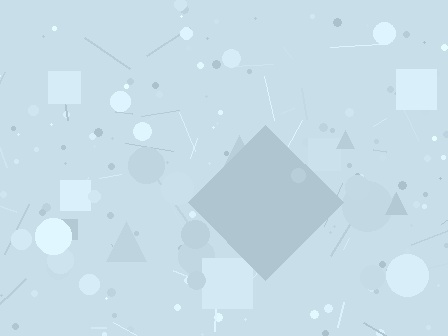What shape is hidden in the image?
A diamond is hidden in the image.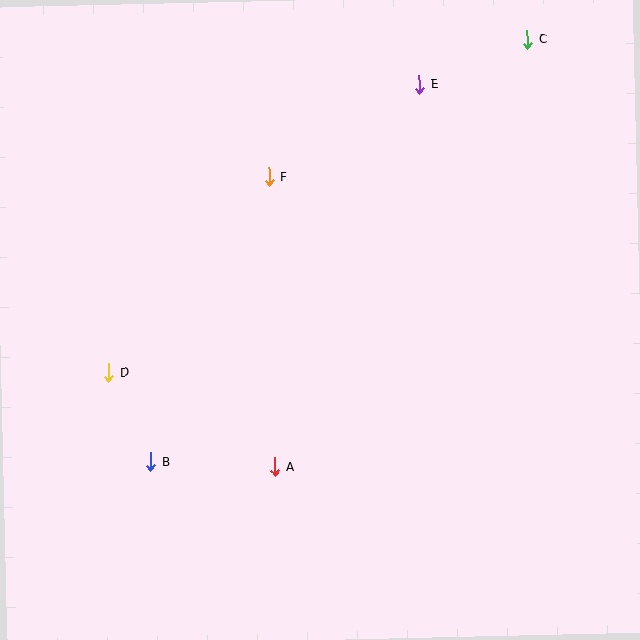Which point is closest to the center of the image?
Point F at (269, 177) is closest to the center.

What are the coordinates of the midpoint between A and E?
The midpoint between A and E is at (347, 276).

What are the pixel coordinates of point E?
Point E is at (419, 84).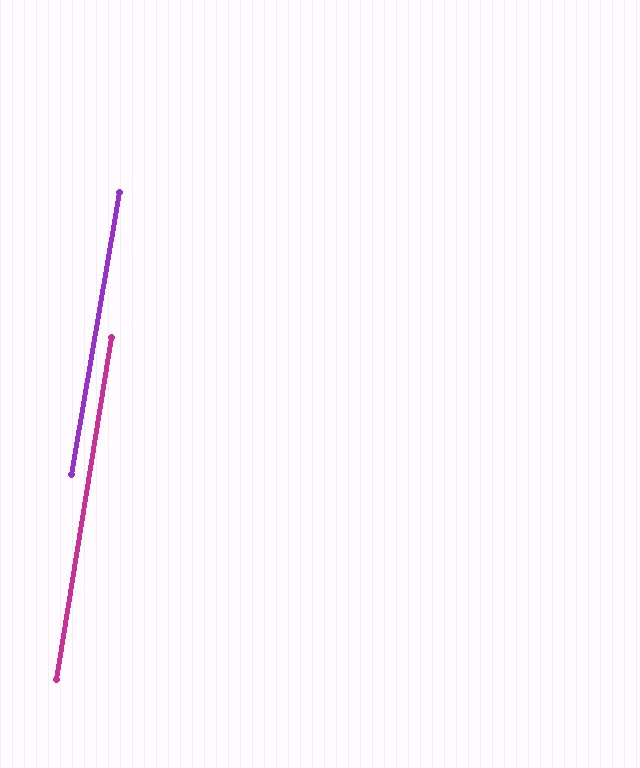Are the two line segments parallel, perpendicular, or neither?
Parallel — their directions differ by only 0.7°.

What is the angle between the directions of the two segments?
Approximately 1 degree.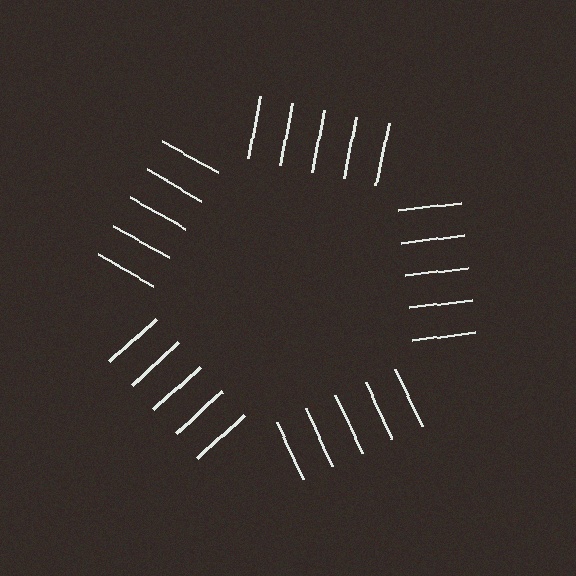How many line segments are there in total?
25 — 5 along each of the 5 edges.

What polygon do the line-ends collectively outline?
An illusory pentagon — the line segments terminate on its edges but no continuous stroke is drawn.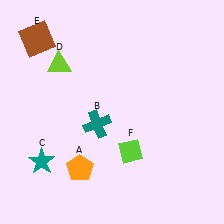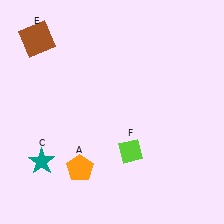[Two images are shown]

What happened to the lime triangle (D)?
The lime triangle (D) was removed in Image 2. It was in the top-left area of Image 1.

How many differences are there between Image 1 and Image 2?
There are 2 differences between the two images.